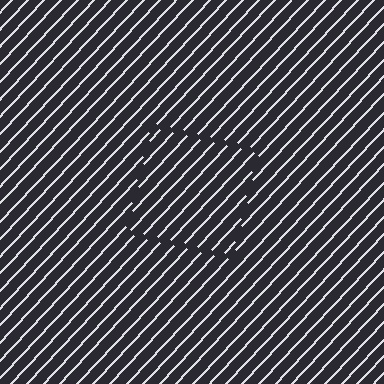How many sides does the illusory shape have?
4 sides — the line-ends trace a square.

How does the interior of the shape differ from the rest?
The interior of the shape contains the same grating, shifted by half a period — the contour is defined by the phase discontinuity where line-ends from the inner and outer gratings abut.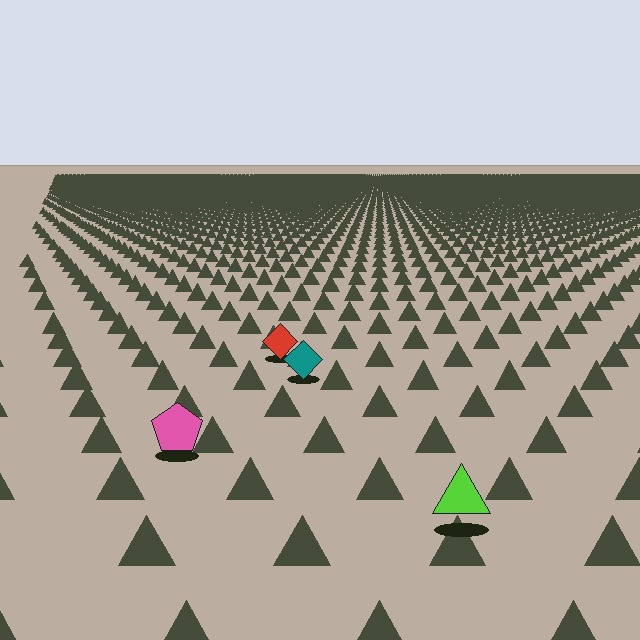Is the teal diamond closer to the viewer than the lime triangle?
No. The lime triangle is closer — you can tell from the texture gradient: the ground texture is coarser near it.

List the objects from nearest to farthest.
From nearest to farthest: the lime triangle, the pink pentagon, the teal diamond, the red diamond.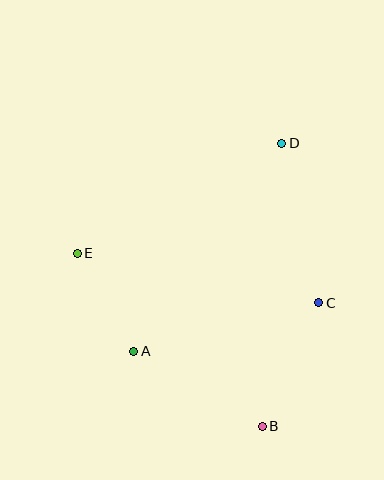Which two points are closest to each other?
Points A and E are closest to each other.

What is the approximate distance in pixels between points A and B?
The distance between A and B is approximately 149 pixels.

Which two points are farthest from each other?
Points B and D are farthest from each other.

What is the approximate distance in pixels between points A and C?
The distance between A and C is approximately 191 pixels.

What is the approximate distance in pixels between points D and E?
The distance between D and E is approximately 232 pixels.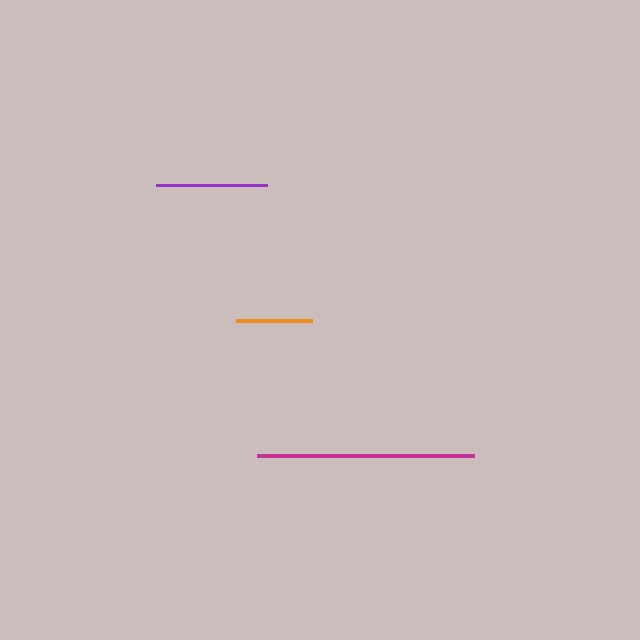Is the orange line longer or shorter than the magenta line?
The magenta line is longer than the orange line.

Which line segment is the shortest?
The orange line is the shortest at approximately 75 pixels.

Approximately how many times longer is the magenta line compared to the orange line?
The magenta line is approximately 2.9 times the length of the orange line.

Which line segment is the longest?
The magenta line is the longest at approximately 217 pixels.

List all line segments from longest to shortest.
From longest to shortest: magenta, purple, orange.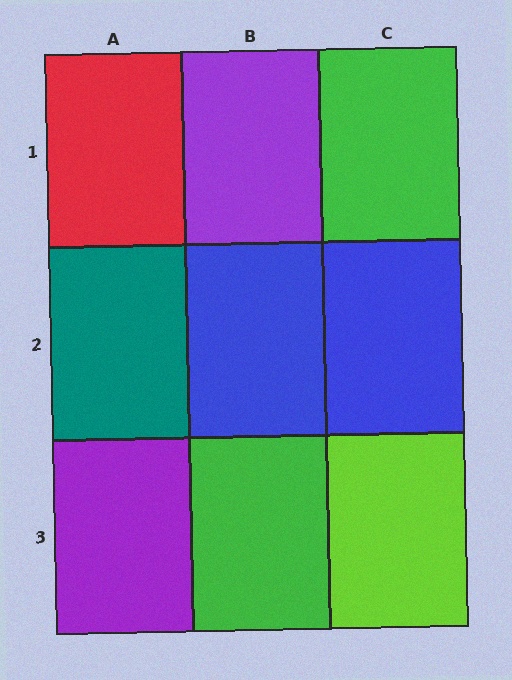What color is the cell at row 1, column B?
Purple.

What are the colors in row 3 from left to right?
Purple, green, lime.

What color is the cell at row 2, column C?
Blue.